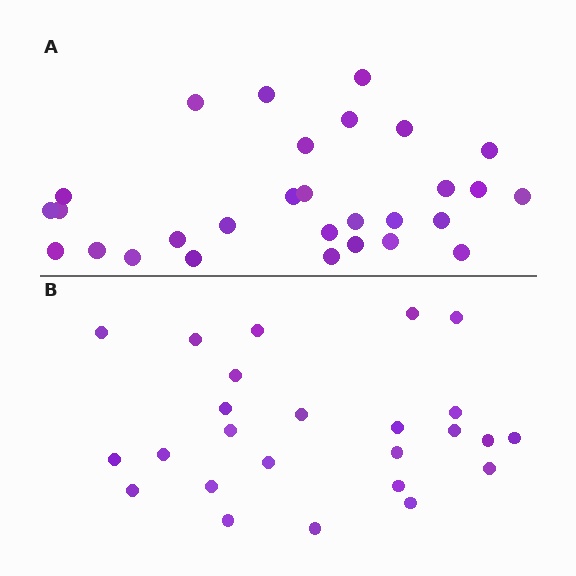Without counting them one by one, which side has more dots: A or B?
Region A (the top region) has more dots.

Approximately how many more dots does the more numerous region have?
Region A has about 4 more dots than region B.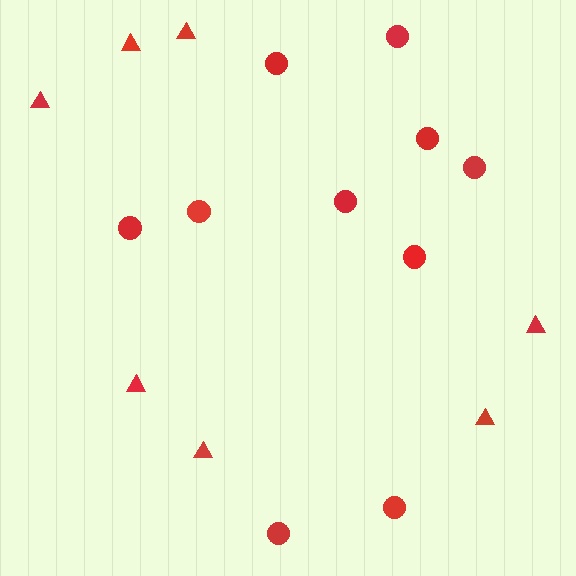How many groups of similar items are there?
There are 2 groups: one group of circles (10) and one group of triangles (7).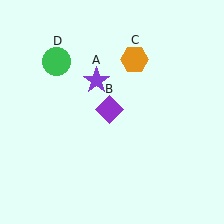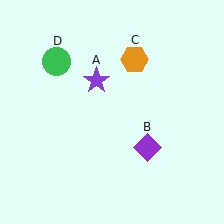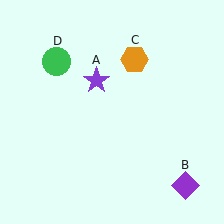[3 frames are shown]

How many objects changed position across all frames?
1 object changed position: purple diamond (object B).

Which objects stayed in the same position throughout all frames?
Purple star (object A) and orange hexagon (object C) and green circle (object D) remained stationary.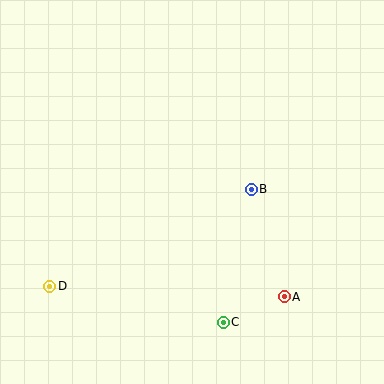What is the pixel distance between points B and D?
The distance between B and D is 223 pixels.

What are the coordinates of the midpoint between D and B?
The midpoint between D and B is at (150, 238).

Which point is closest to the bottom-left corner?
Point D is closest to the bottom-left corner.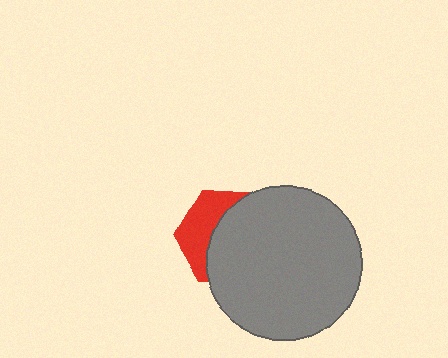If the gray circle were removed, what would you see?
You would see the complete red hexagon.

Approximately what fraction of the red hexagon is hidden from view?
Roughly 63% of the red hexagon is hidden behind the gray circle.